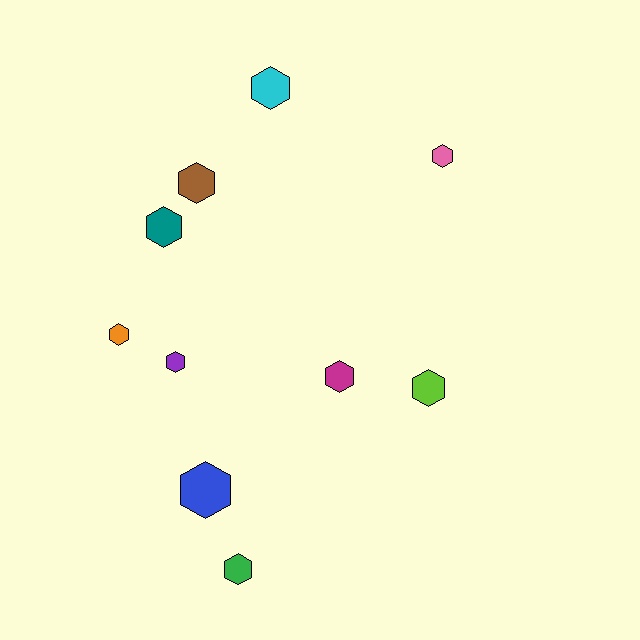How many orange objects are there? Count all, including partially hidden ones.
There is 1 orange object.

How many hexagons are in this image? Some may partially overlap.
There are 10 hexagons.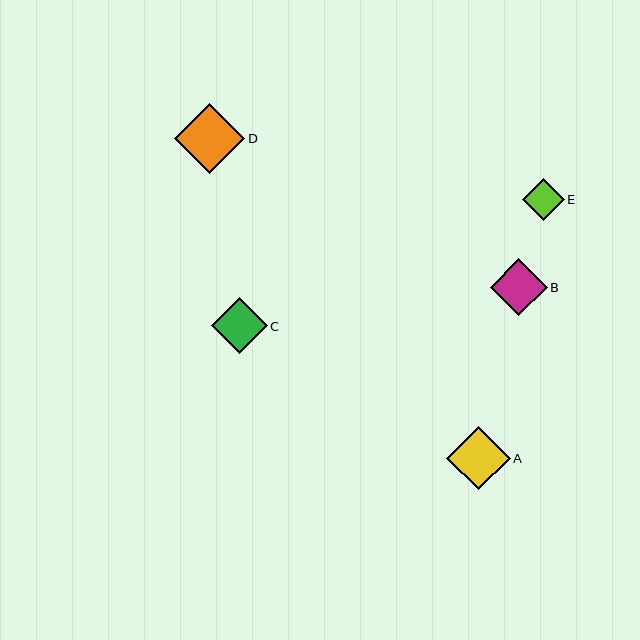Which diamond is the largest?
Diamond D is the largest with a size of approximately 70 pixels.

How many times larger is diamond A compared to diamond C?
Diamond A is approximately 1.1 times the size of diamond C.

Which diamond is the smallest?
Diamond E is the smallest with a size of approximately 42 pixels.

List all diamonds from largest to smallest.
From largest to smallest: D, A, B, C, E.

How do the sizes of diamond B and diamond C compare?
Diamond B and diamond C are approximately the same size.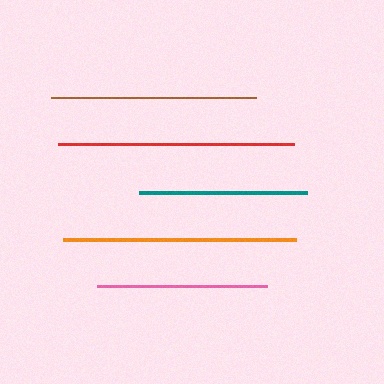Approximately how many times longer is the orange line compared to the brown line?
The orange line is approximately 1.1 times the length of the brown line.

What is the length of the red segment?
The red segment is approximately 236 pixels long.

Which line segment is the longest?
The red line is the longest at approximately 236 pixels.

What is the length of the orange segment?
The orange segment is approximately 233 pixels long.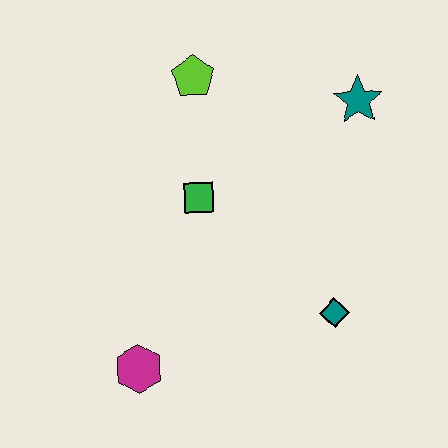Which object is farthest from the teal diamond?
The lime pentagon is farthest from the teal diamond.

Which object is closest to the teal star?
The lime pentagon is closest to the teal star.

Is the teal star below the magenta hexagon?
No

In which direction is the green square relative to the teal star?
The green square is to the left of the teal star.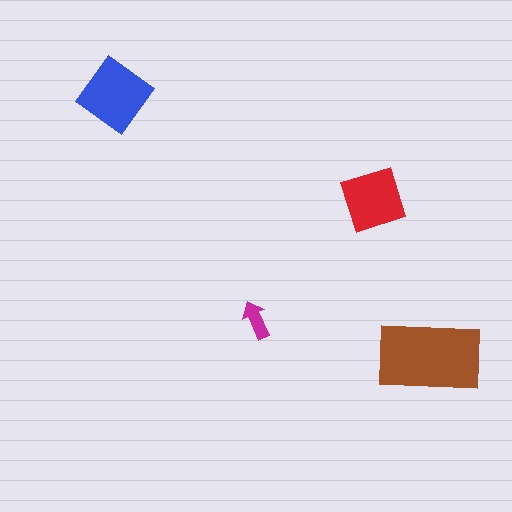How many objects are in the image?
There are 4 objects in the image.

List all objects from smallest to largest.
The magenta arrow, the red diamond, the blue diamond, the brown rectangle.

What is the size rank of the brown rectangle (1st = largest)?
1st.